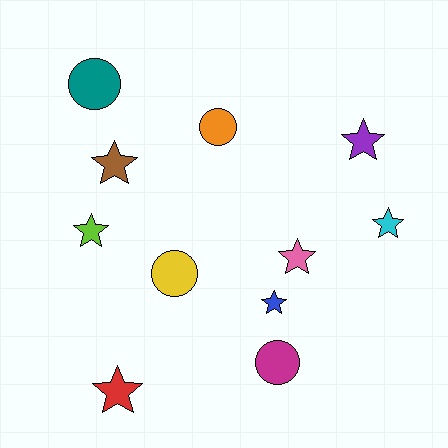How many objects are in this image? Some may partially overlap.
There are 11 objects.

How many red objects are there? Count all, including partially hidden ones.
There is 1 red object.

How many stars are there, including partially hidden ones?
There are 7 stars.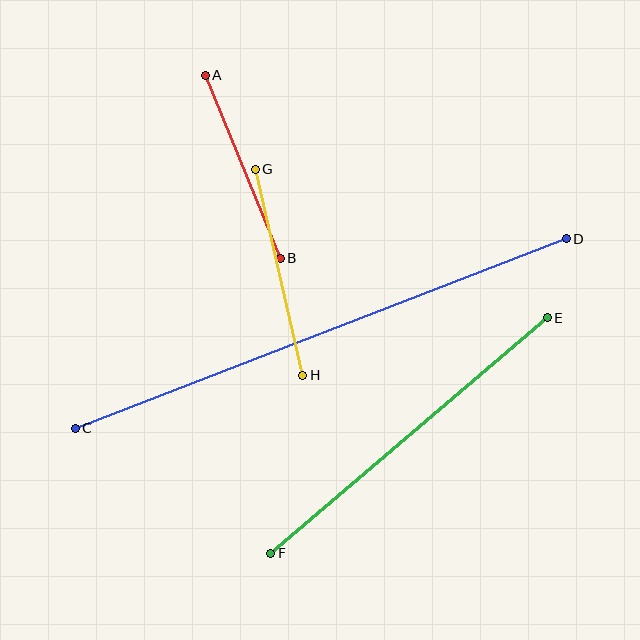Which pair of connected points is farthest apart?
Points C and D are farthest apart.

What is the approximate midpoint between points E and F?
The midpoint is at approximately (409, 435) pixels.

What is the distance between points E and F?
The distance is approximately 363 pixels.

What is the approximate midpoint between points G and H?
The midpoint is at approximately (279, 272) pixels.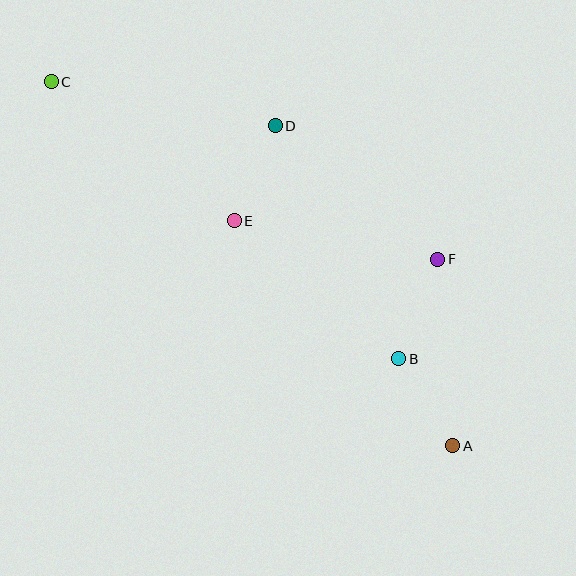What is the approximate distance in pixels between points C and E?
The distance between C and E is approximately 230 pixels.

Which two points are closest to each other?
Points A and B are closest to each other.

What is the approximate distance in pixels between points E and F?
The distance between E and F is approximately 207 pixels.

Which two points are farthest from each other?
Points A and C are farthest from each other.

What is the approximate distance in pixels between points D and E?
The distance between D and E is approximately 104 pixels.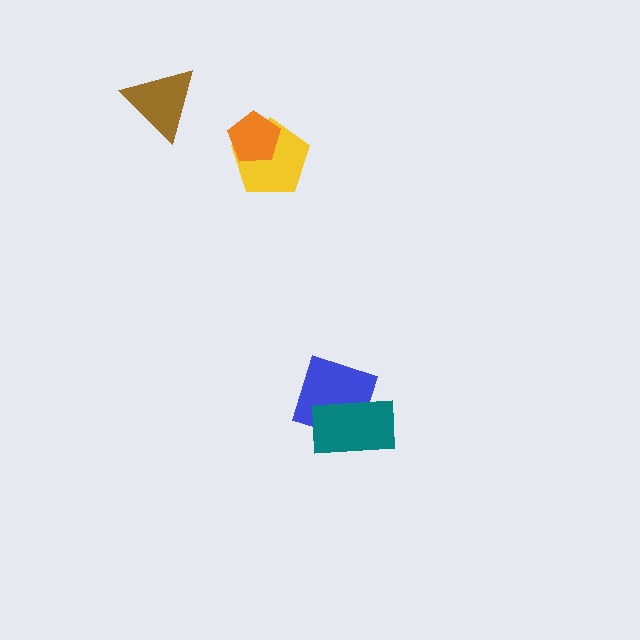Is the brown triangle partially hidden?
No, no other shape covers it.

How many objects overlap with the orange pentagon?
1 object overlaps with the orange pentagon.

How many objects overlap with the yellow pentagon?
1 object overlaps with the yellow pentagon.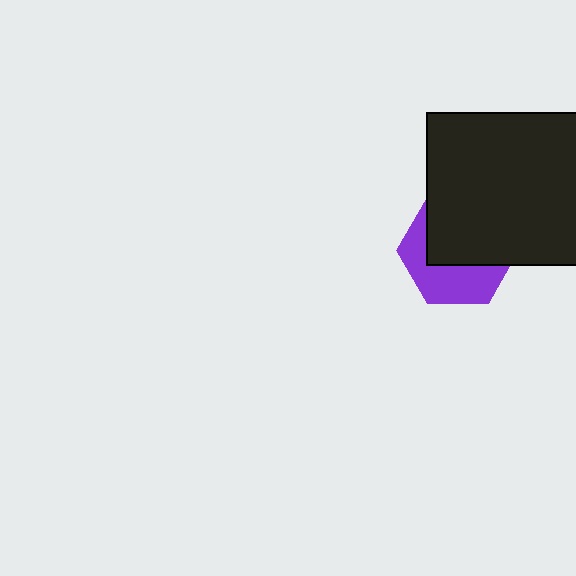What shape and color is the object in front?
The object in front is a black rectangle.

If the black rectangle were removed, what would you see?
You would see the complete purple hexagon.